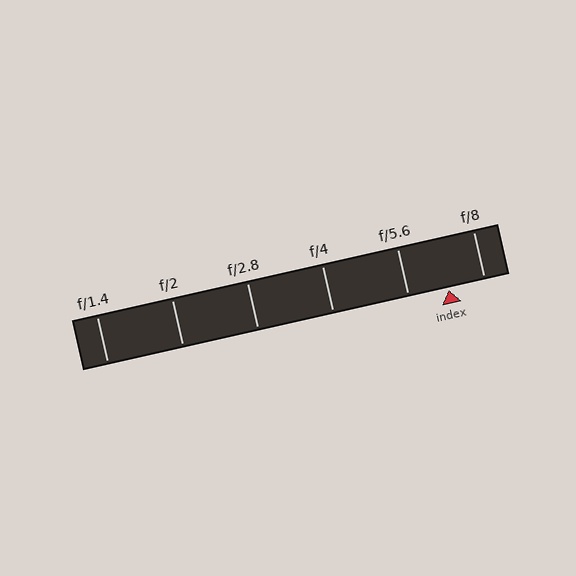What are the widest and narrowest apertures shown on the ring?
The widest aperture shown is f/1.4 and the narrowest is f/8.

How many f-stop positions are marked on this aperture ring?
There are 6 f-stop positions marked.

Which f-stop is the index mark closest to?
The index mark is closest to f/8.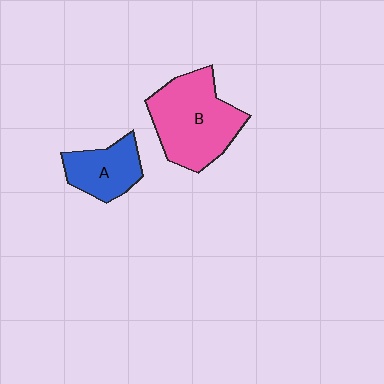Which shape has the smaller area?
Shape A (blue).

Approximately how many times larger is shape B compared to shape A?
Approximately 1.9 times.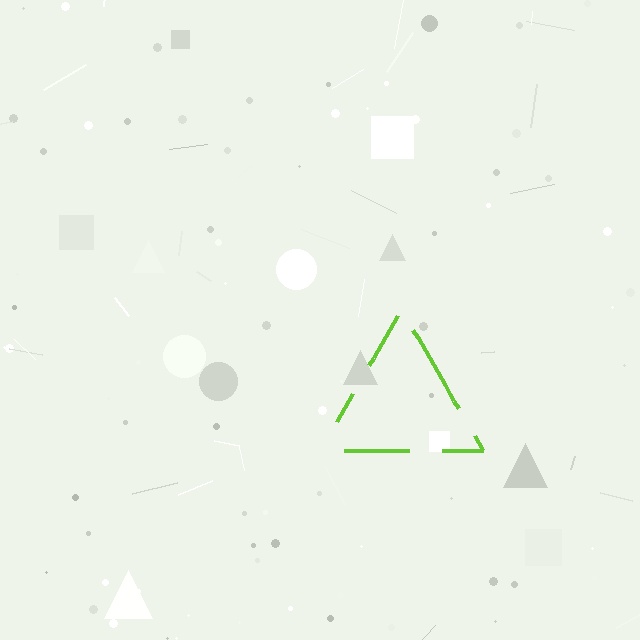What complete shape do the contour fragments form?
The contour fragments form a triangle.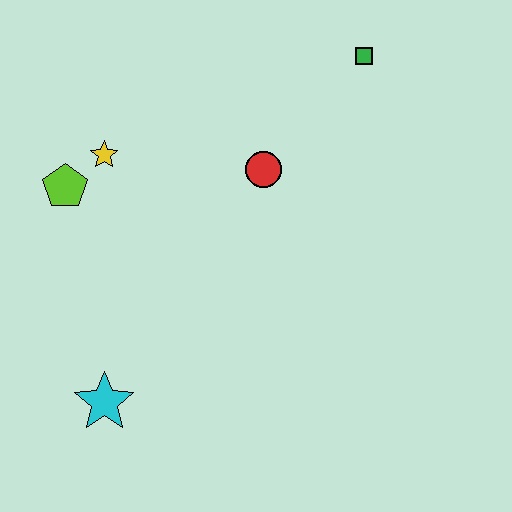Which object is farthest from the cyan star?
The green square is farthest from the cyan star.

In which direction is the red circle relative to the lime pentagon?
The red circle is to the right of the lime pentagon.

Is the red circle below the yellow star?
Yes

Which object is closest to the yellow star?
The lime pentagon is closest to the yellow star.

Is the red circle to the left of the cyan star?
No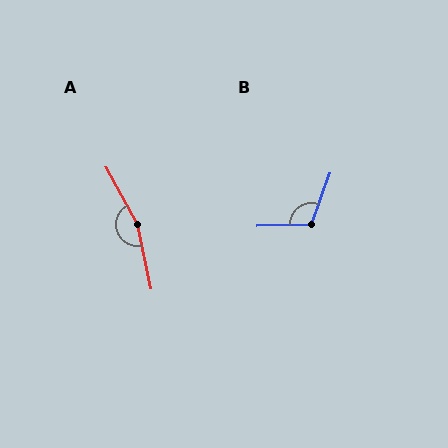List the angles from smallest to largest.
B (112°), A (164°).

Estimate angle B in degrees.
Approximately 112 degrees.